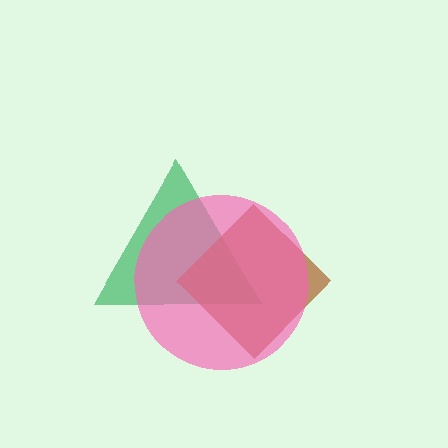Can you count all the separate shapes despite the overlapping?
Yes, there are 3 separate shapes.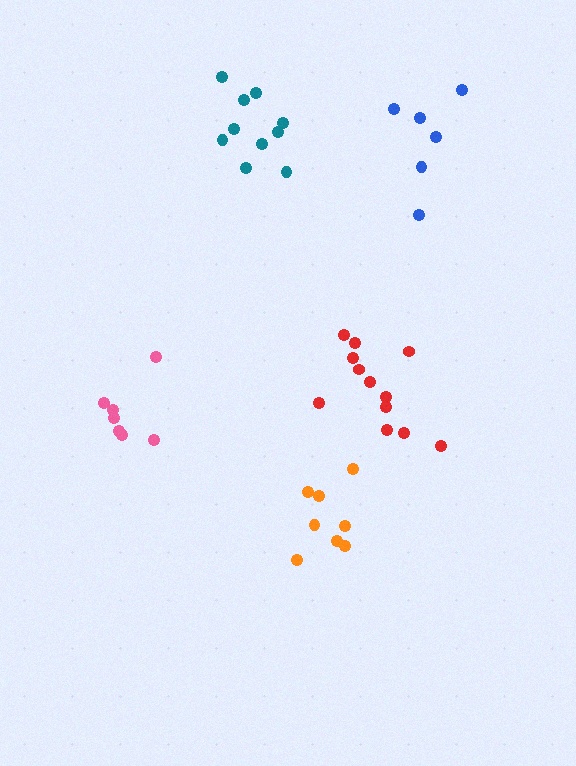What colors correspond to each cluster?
The clusters are colored: pink, red, blue, orange, teal.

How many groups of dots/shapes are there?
There are 5 groups.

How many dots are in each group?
Group 1: 7 dots, Group 2: 12 dots, Group 3: 6 dots, Group 4: 8 dots, Group 5: 10 dots (43 total).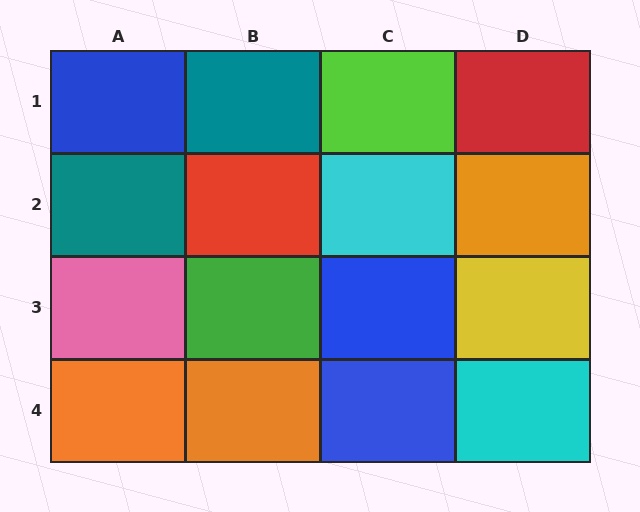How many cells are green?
1 cell is green.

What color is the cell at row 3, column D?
Yellow.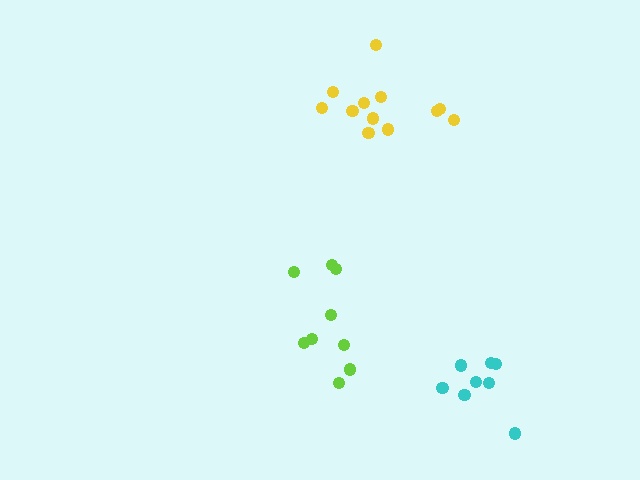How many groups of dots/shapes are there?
There are 3 groups.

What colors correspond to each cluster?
The clusters are colored: cyan, lime, yellow.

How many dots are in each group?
Group 1: 8 dots, Group 2: 9 dots, Group 3: 12 dots (29 total).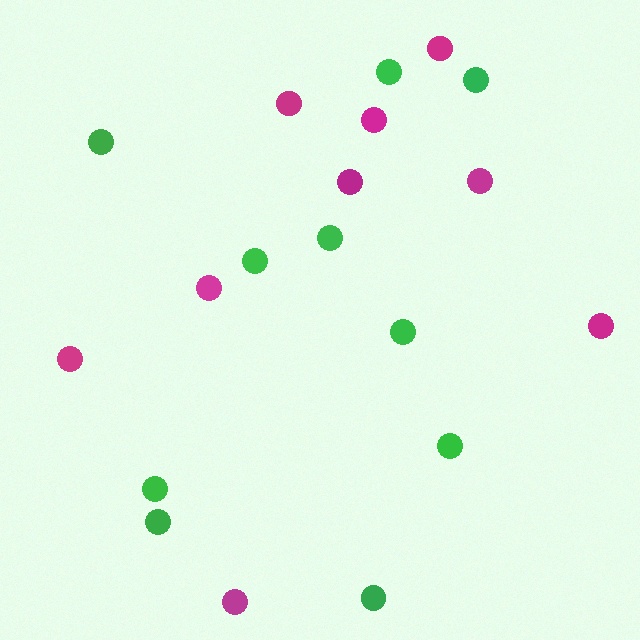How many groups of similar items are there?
There are 2 groups: one group of green circles (10) and one group of magenta circles (9).